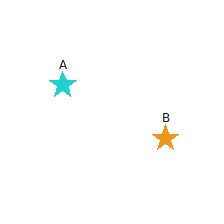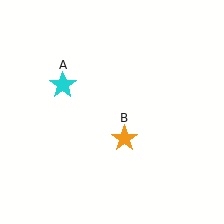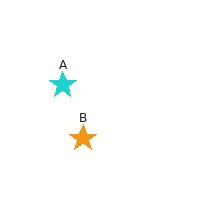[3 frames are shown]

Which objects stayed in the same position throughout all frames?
Cyan star (object A) remained stationary.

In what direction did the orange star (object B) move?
The orange star (object B) moved left.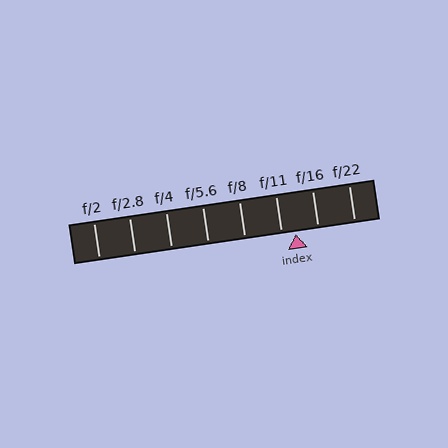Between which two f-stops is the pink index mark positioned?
The index mark is between f/11 and f/16.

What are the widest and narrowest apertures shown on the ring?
The widest aperture shown is f/2 and the narrowest is f/22.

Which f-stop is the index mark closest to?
The index mark is closest to f/11.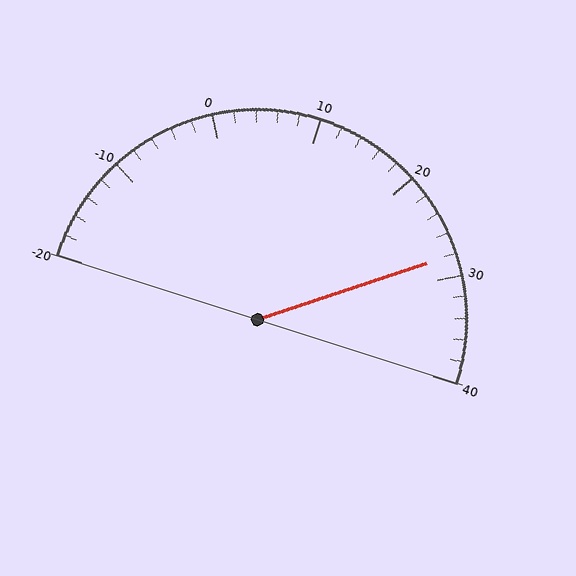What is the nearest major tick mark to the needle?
The nearest major tick mark is 30.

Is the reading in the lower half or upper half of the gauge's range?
The reading is in the upper half of the range (-20 to 40).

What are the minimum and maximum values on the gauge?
The gauge ranges from -20 to 40.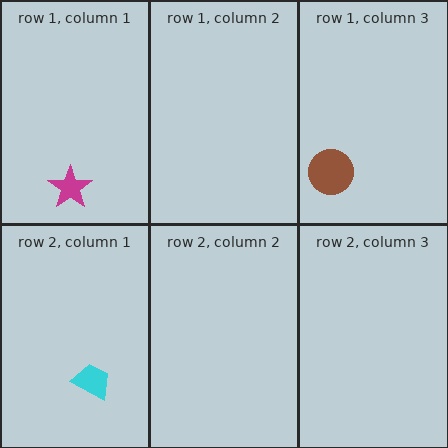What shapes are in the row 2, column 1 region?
The cyan trapezoid.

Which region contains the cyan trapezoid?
The row 2, column 1 region.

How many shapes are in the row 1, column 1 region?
1.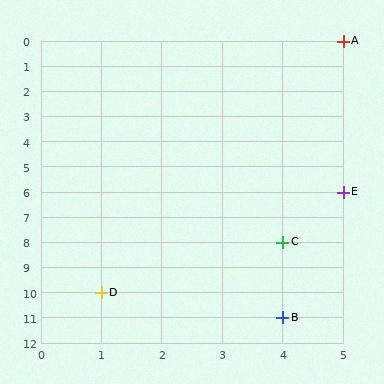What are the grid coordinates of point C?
Point C is at grid coordinates (4, 8).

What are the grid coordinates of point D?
Point D is at grid coordinates (1, 10).